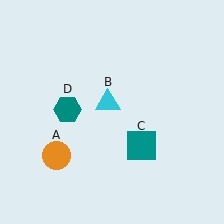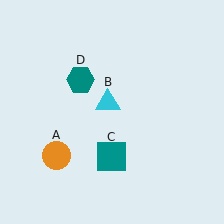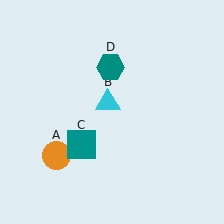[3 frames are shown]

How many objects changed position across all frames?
2 objects changed position: teal square (object C), teal hexagon (object D).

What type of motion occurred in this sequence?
The teal square (object C), teal hexagon (object D) rotated clockwise around the center of the scene.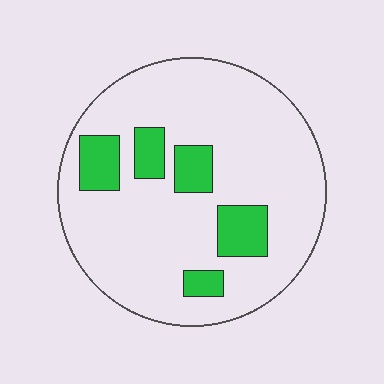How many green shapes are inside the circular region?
5.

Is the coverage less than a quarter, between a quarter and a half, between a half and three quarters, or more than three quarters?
Less than a quarter.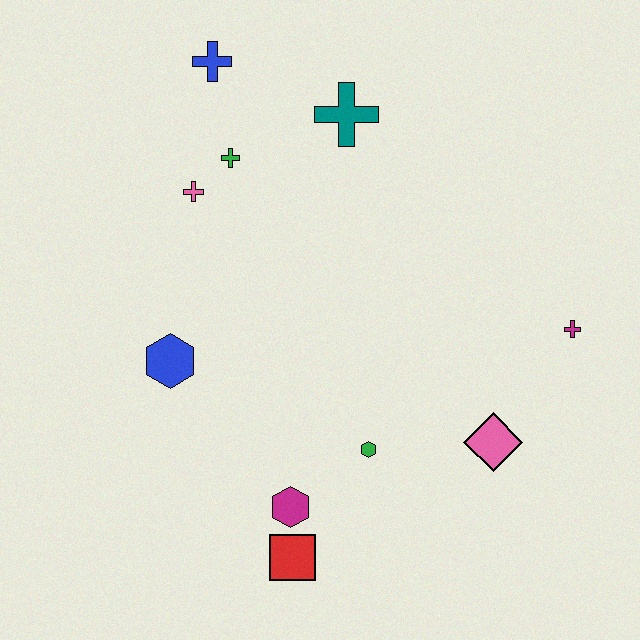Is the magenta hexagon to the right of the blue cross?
Yes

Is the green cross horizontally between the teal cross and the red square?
No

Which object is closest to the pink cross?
The green cross is closest to the pink cross.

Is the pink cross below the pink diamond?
No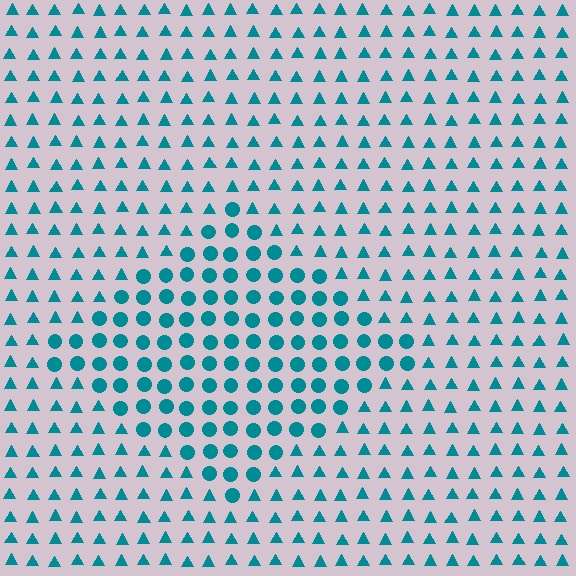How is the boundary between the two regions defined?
The boundary is defined by a change in element shape: circles inside vs. triangles outside. All elements share the same color and spacing.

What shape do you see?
I see a diamond.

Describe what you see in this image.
The image is filled with small teal elements arranged in a uniform grid. A diamond-shaped region contains circles, while the surrounding area contains triangles. The boundary is defined purely by the change in element shape.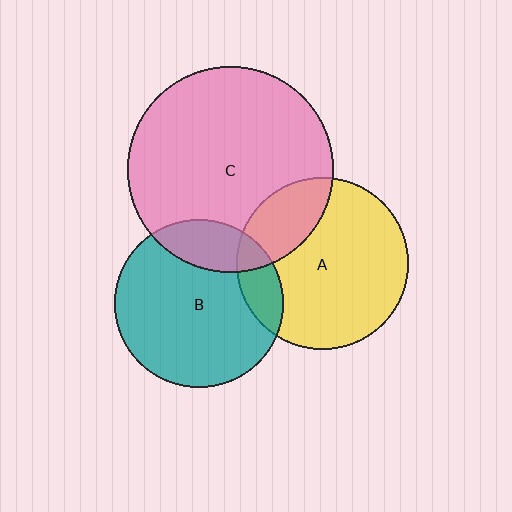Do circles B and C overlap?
Yes.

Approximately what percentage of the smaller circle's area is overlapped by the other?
Approximately 20%.